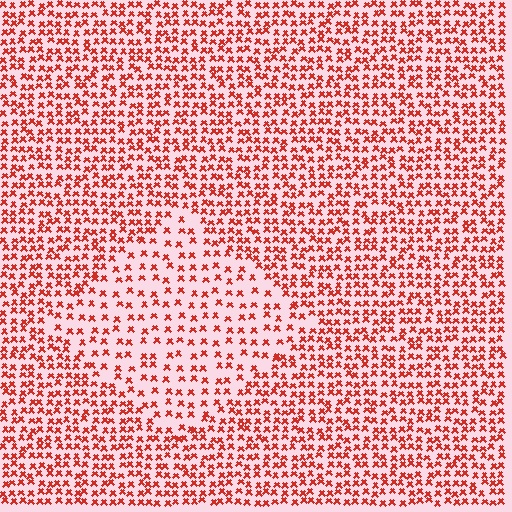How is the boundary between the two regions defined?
The boundary is defined by a change in element density (approximately 1.9x ratio). All elements are the same color, size, and shape.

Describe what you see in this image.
The image contains small red elements arranged at two different densities. A diamond-shaped region is visible where the elements are less densely packed than the surrounding area.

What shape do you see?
I see a diamond.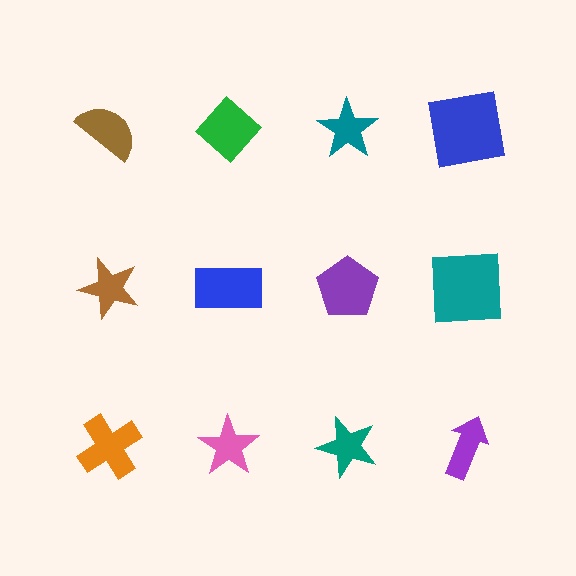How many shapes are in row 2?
4 shapes.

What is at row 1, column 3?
A teal star.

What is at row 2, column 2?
A blue rectangle.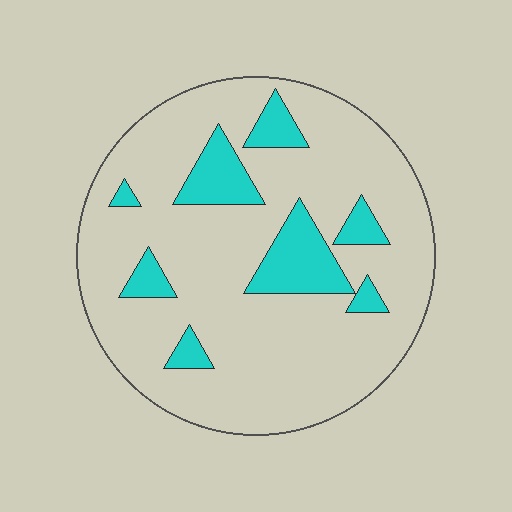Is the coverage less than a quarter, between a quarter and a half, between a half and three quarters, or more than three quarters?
Less than a quarter.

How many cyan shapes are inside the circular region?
8.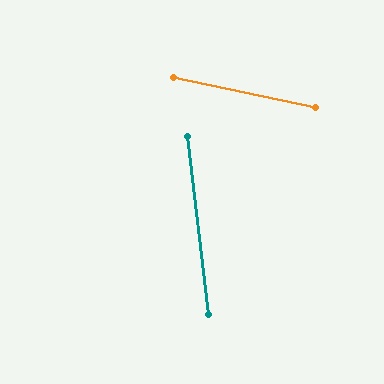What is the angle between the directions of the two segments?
Approximately 71 degrees.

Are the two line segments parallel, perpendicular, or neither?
Neither parallel nor perpendicular — they differ by about 71°.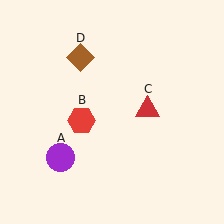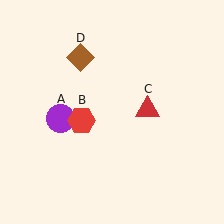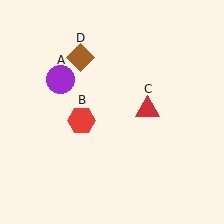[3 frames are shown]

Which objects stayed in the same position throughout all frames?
Red hexagon (object B) and red triangle (object C) and brown diamond (object D) remained stationary.